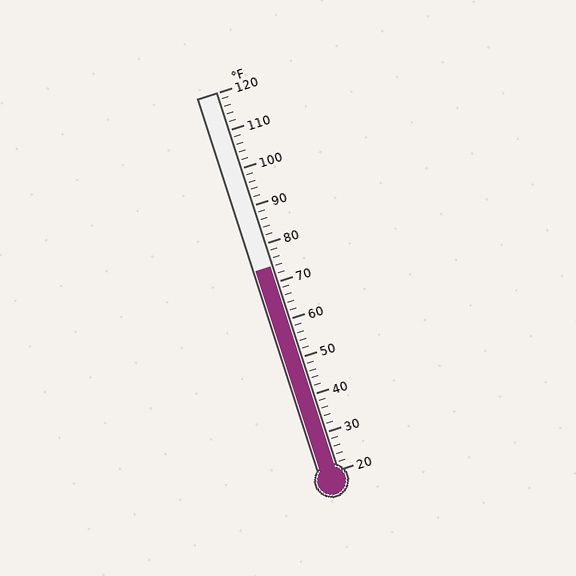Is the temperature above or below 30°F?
The temperature is above 30°F.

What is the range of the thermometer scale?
The thermometer scale ranges from 20°F to 120°F.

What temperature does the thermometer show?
The thermometer shows approximately 74°F.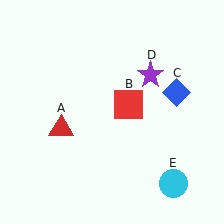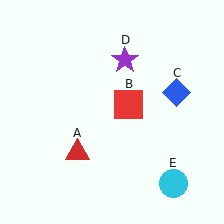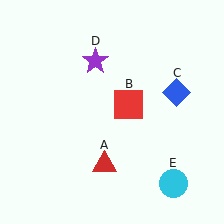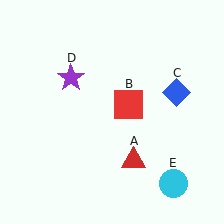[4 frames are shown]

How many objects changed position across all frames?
2 objects changed position: red triangle (object A), purple star (object D).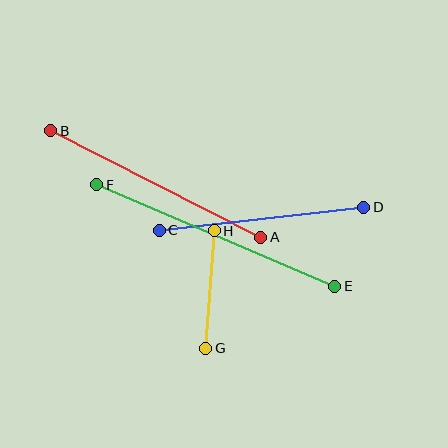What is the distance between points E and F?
The distance is approximately 259 pixels.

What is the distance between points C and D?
The distance is approximately 206 pixels.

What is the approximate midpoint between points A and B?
The midpoint is at approximately (156, 184) pixels.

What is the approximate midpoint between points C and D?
The midpoint is at approximately (262, 219) pixels.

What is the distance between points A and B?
The distance is approximately 235 pixels.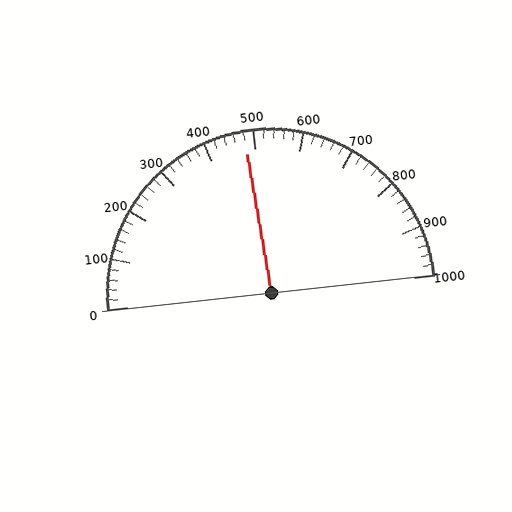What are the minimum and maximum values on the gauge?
The gauge ranges from 0 to 1000.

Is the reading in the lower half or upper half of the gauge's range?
The reading is in the lower half of the range (0 to 1000).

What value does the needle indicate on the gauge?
The needle indicates approximately 480.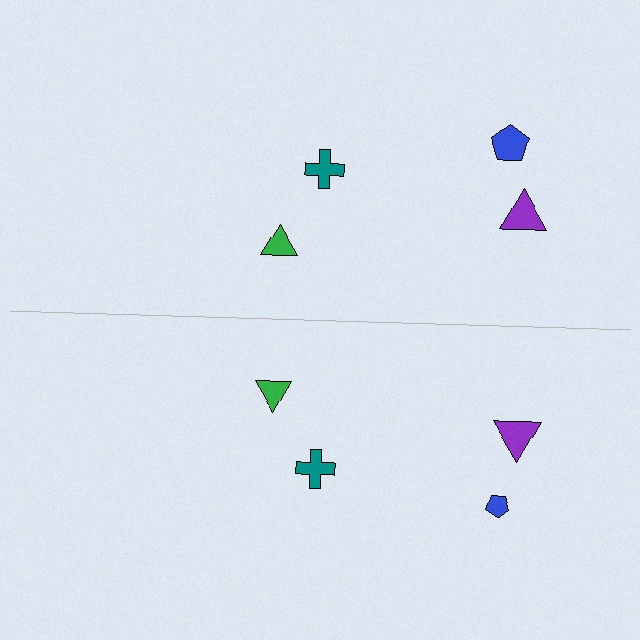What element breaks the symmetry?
The blue pentagon on the bottom side has a different size than its mirror counterpart.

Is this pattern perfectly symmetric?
No, the pattern is not perfectly symmetric. The blue pentagon on the bottom side has a different size than its mirror counterpart.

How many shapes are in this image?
There are 8 shapes in this image.